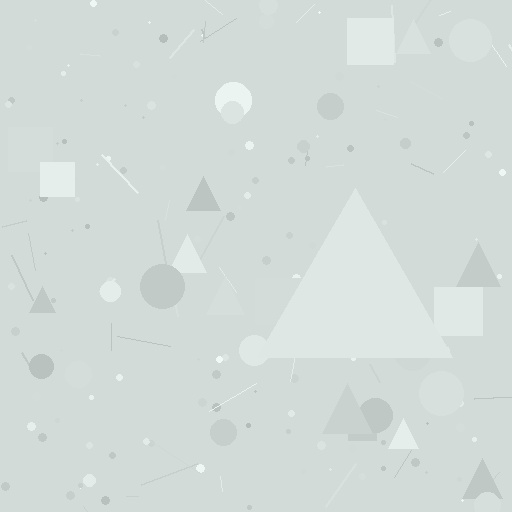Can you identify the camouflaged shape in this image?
The camouflaged shape is a triangle.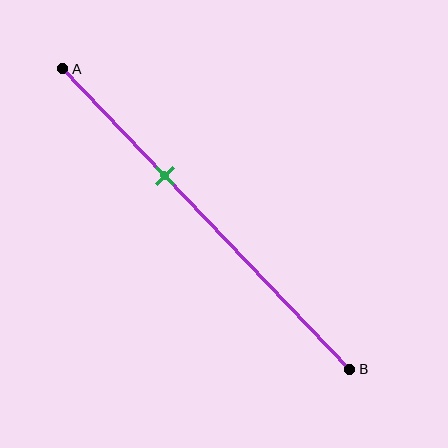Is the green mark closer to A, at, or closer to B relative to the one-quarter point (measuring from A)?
The green mark is closer to point B than the one-quarter point of segment AB.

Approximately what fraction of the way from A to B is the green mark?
The green mark is approximately 35% of the way from A to B.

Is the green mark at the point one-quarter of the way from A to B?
No, the mark is at about 35% from A, not at the 25% one-quarter point.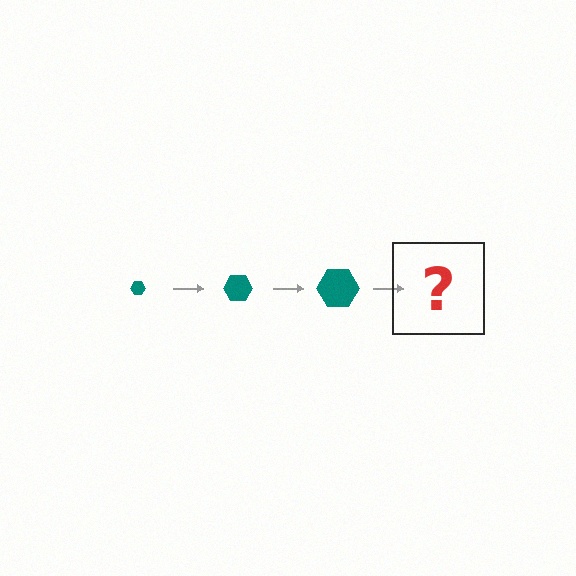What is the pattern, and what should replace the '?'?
The pattern is that the hexagon gets progressively larger each step. The '?' should be a teal hexagon, larger than the previous one.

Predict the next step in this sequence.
The next step is a teal hexagon, larger than the previous one.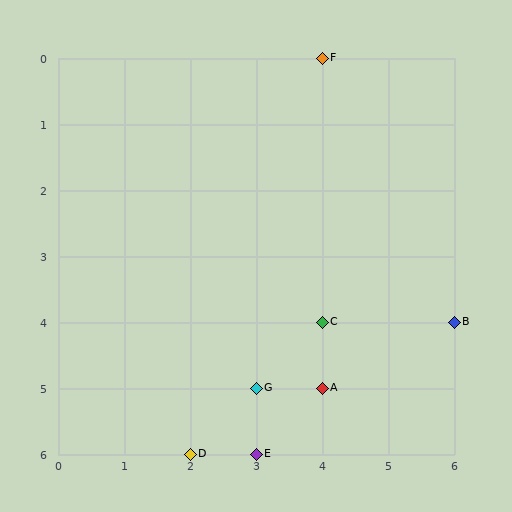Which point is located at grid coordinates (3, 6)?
Point E is at (3, 6).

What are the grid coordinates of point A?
Point A is at grid coordinates (4, 5).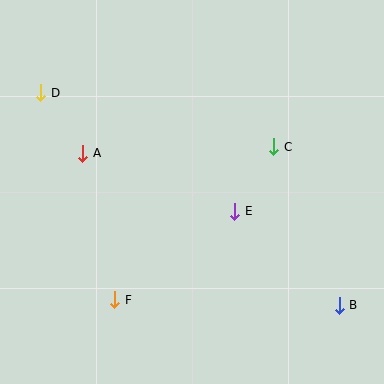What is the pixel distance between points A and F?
The distance between A and F is 150 pixels.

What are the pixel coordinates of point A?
Point A is at (82, 153).